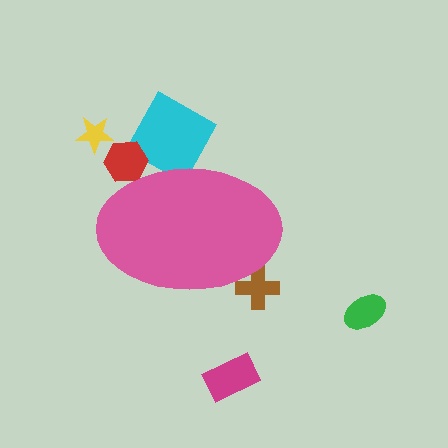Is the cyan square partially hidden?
Yes, the cyan square is partially hidden behind the pink ellipse.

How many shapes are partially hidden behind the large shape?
3 shapes are partially hidden.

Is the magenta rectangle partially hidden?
No, the magenta rectangle is fully visible.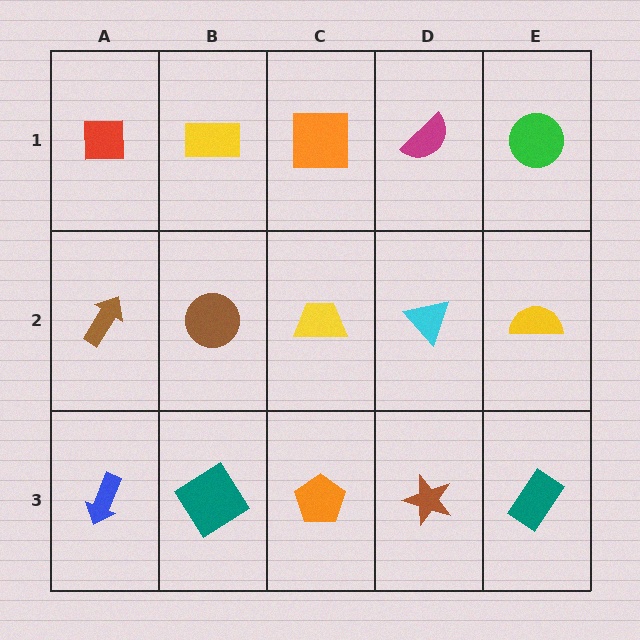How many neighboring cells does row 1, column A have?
2.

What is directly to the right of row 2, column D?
A yellow semicircle.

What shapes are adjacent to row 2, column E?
A green circle (row 1, column E), a teal rectangle (row 3, column E), a cyan triangle (row 2, column D).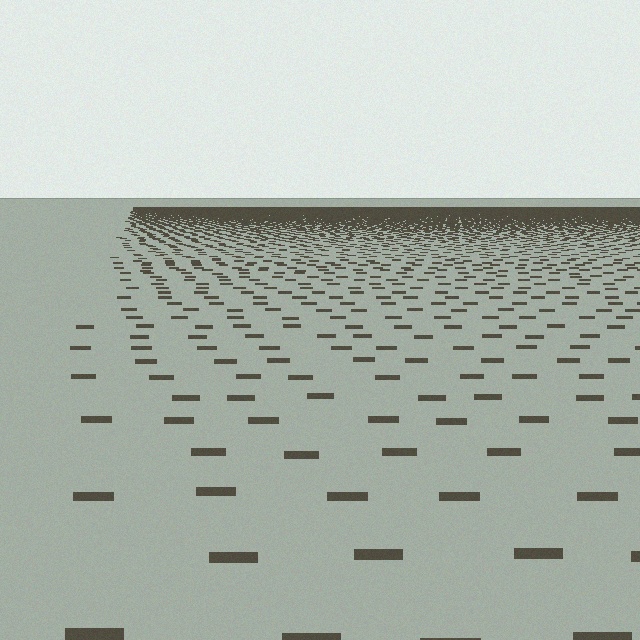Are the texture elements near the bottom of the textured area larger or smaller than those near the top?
Larger. Near the bottom, elements are closer to the viewer and appear at a bigger on-screen size.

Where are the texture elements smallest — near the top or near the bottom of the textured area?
Near the top.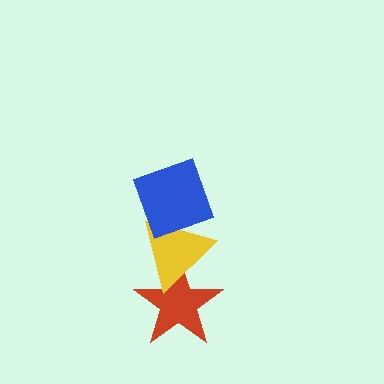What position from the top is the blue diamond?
The blue diamond is 1st from the top.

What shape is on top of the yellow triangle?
The blue diamond is on top of the yellow triangle.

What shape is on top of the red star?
The yellow triangle is on top of the red star.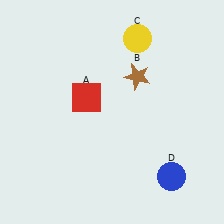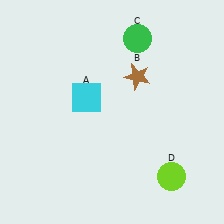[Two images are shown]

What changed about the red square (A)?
In Image 1, A is red. In Image 2, it changed to cyan.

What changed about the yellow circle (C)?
In Image 1, C is yellow. In Image 2, it changed to green.